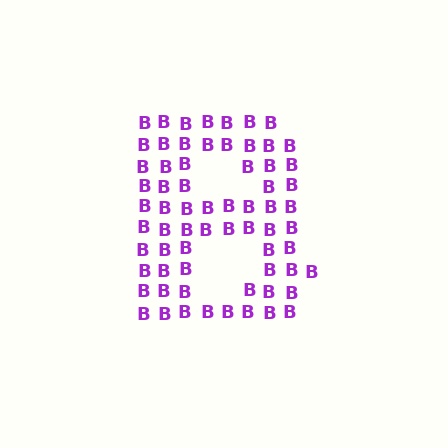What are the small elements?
The small elements are letter B's.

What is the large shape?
The large shape is the letter B.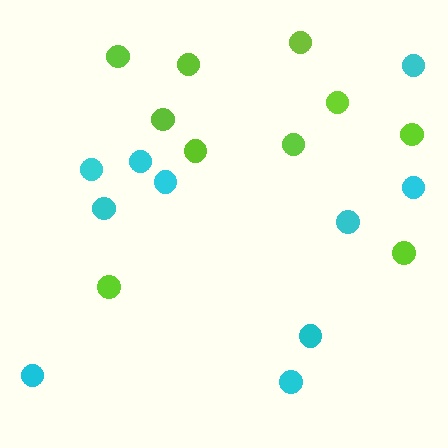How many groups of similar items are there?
There are 2 groups: one group of cyan circles (10) and one group of lime circles (10).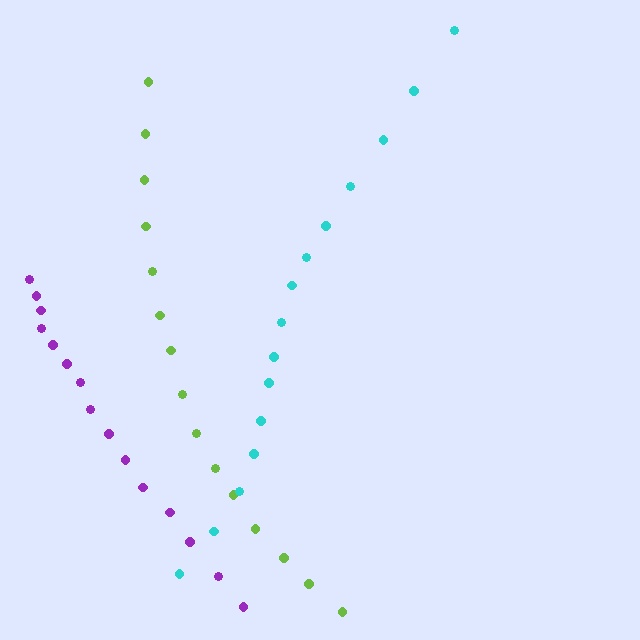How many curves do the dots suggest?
There are 3 distinct paths.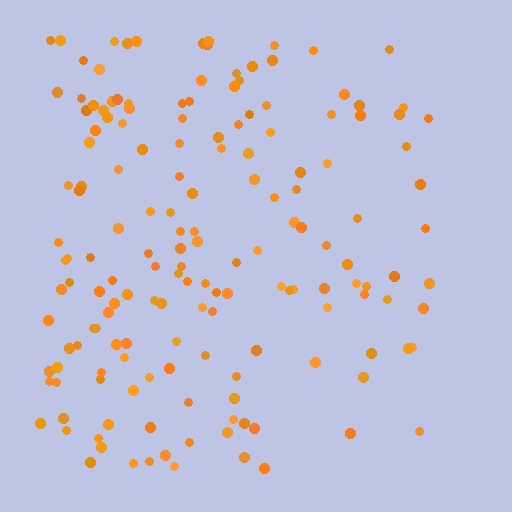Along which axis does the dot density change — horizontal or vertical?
Horizontal.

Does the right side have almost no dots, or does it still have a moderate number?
Still a moderate number, just noticeably fewer than the left.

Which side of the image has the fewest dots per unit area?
The right.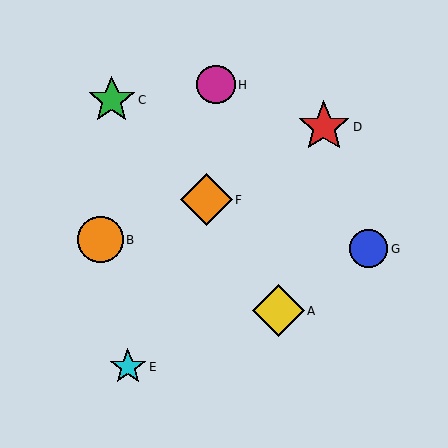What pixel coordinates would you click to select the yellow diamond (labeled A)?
Click at (278, 311) to select the yellow diamond A.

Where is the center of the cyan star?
The center of the cyan star is at (128, 367).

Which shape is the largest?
The orange diamond (labeled F) is the largest.